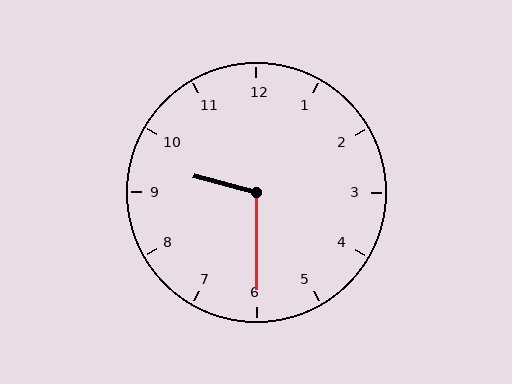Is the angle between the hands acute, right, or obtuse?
It is obtuse.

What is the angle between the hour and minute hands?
Approximately 105 degrees.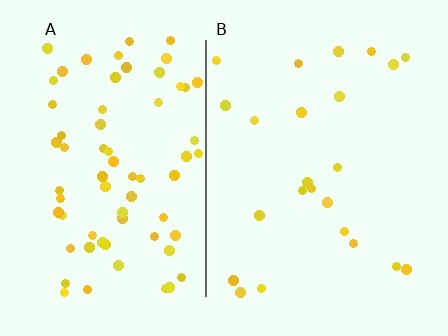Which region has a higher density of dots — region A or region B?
A (the left).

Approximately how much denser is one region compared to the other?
Approximately 2.9× — region A over region B.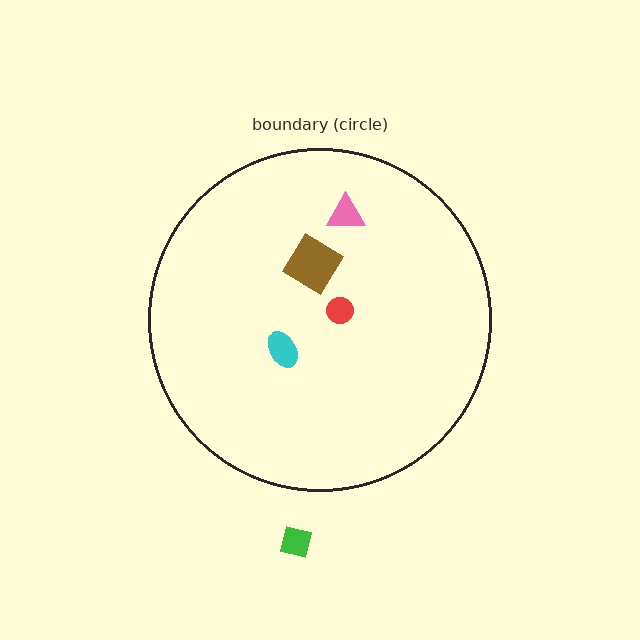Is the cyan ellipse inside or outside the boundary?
Inside.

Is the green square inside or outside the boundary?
Outside.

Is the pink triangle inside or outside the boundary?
Inside.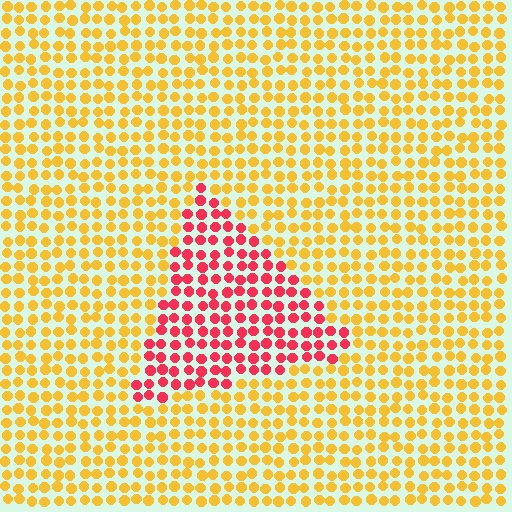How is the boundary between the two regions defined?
The boundary is defined purely by a slight shift in hue (about 56 degrees). Spacing, size, and orientation are identical on both sides.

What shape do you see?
I see a triangle.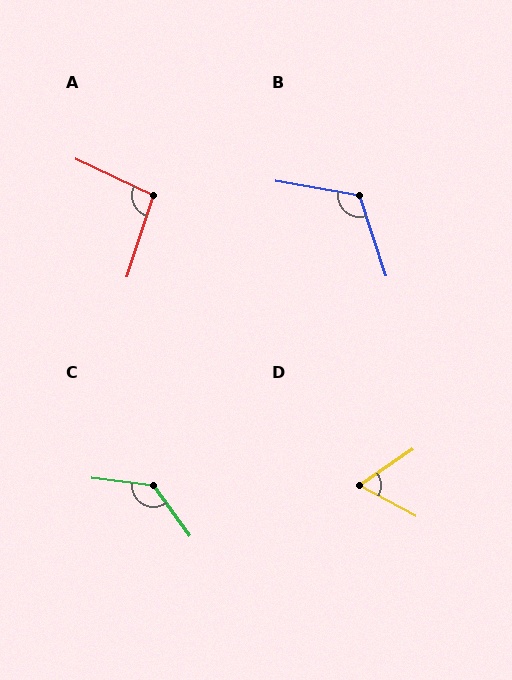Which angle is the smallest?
D, at approximately 63 degrees.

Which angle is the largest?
C, at approximately 133 degrees.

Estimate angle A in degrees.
Approximately 98 degrees.